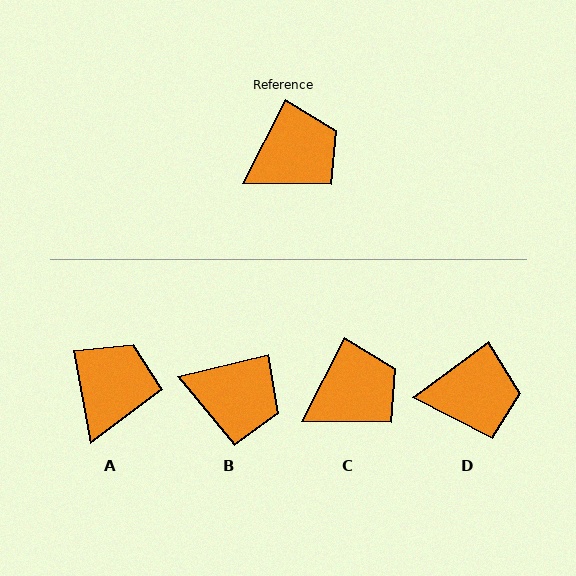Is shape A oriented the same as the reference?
No, it is off by about 38 degrees.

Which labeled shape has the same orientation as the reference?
C.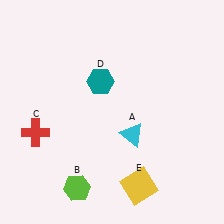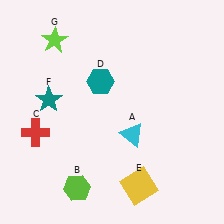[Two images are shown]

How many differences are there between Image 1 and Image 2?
There are 2 differences between the two images.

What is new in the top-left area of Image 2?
A lime star (G) was added in the top-left area of Image 2.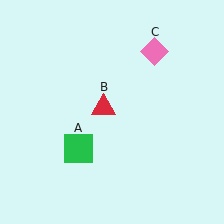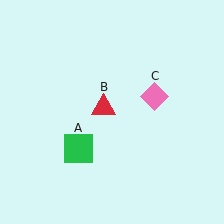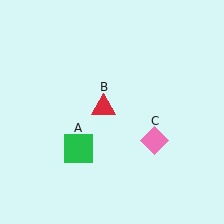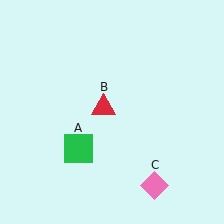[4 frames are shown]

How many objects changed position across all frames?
1 object changed position: pink diamond (object C).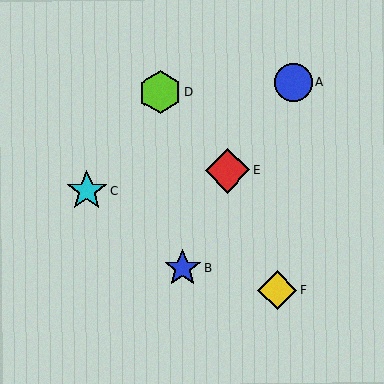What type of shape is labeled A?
Shape A is a blue circle.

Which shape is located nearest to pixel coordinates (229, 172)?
The red diamond (labeled E) at (227, 170) is nearest to that location.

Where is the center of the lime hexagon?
The center of the lime hexagon is at (160, 92).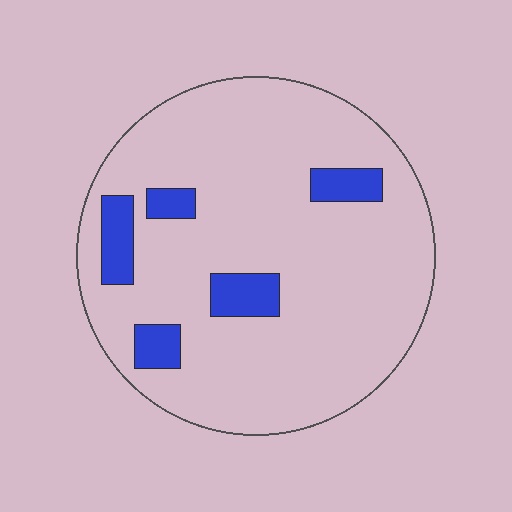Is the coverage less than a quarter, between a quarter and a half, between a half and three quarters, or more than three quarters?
Less than a quarter.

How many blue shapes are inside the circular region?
5.